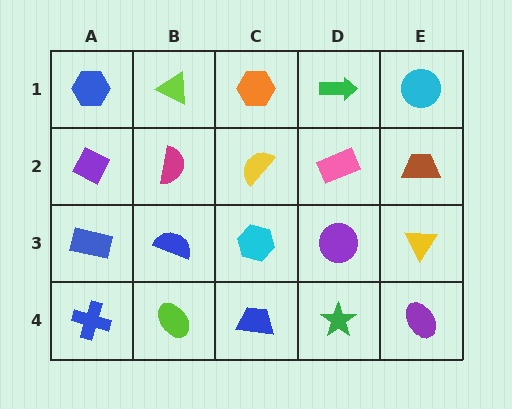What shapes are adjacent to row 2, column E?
A cyan circle (row 1, column E), a yellow triangle (row 3, column E), a pink rectangle (row 2, column D).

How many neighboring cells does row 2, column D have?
4.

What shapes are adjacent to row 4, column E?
A yellow triangle (row 3, column E), a green star (row 4, column D).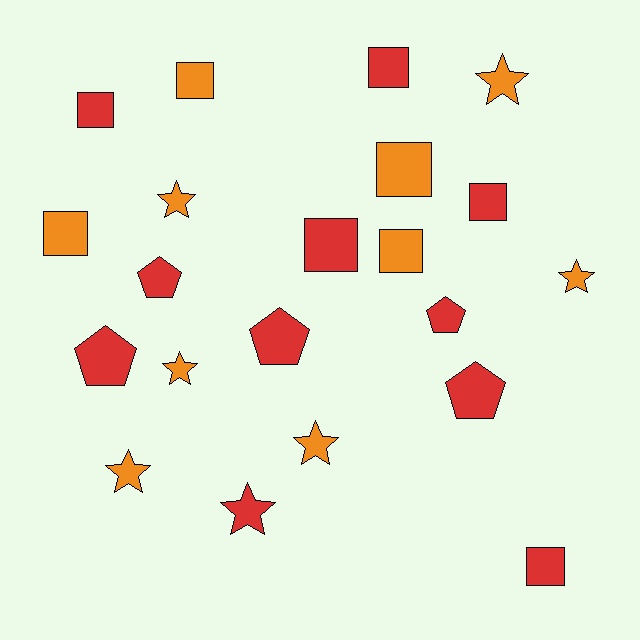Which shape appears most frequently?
Square, with 9 objects.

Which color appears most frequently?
Red, with 11 objects.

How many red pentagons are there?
There are 5 red pentagons.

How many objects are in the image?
There are 21 objects.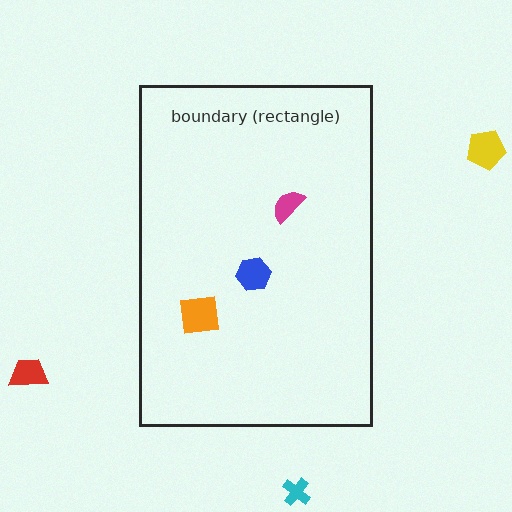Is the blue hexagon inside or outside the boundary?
Inside.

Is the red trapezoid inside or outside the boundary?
Outside.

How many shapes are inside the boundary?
3 inside, 3 outside.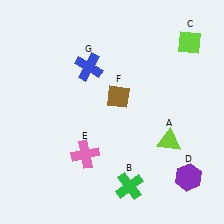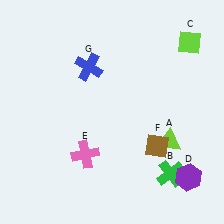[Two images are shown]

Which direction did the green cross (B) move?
The green cross (B) moved right.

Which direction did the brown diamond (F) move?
The brown diamond (F) moved down.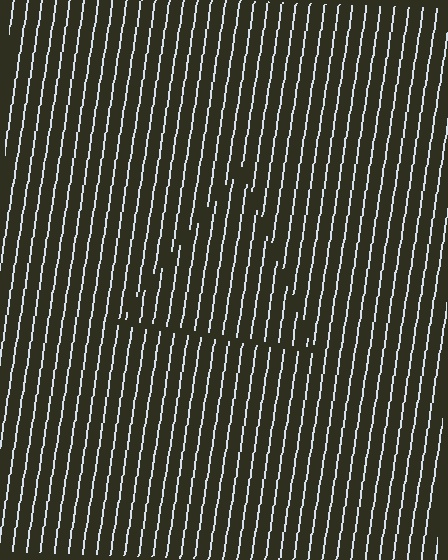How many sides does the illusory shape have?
3 sides — the line-ends trace a triangle.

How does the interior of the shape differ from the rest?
The interior of the shape contains the same grating, shifted by half a period — the contour is defined by the phase discontinuity where line-ends from the inner and outer gratings abut.